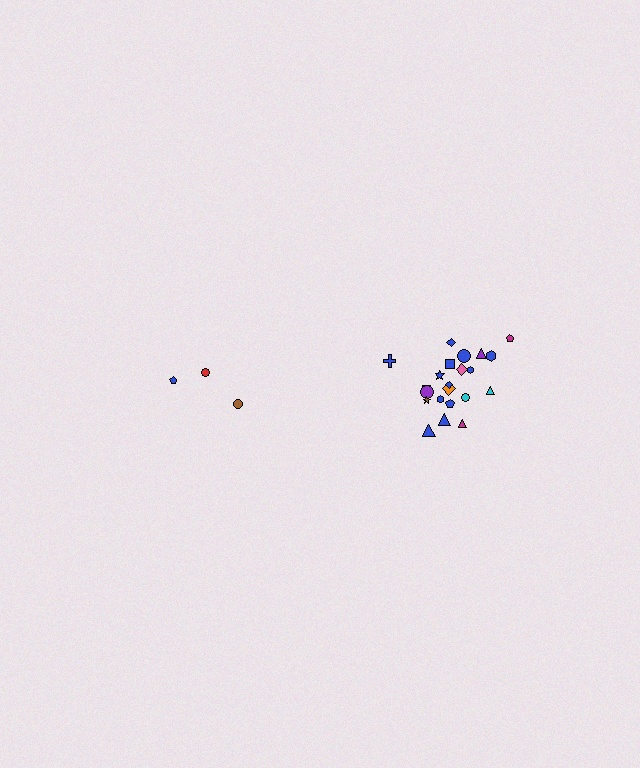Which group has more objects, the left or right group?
The right group.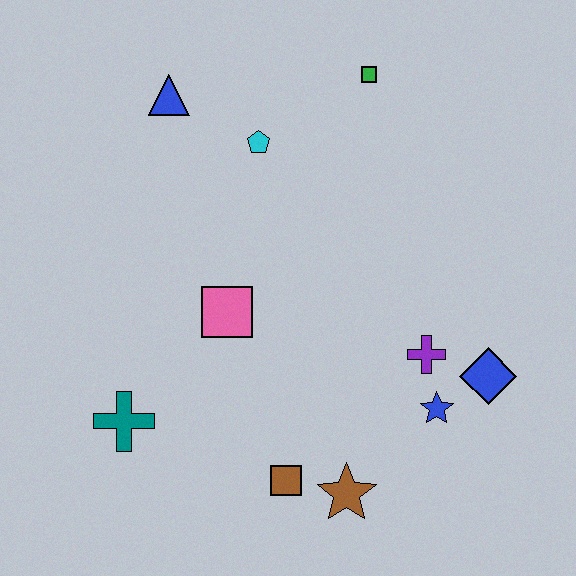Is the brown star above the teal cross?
No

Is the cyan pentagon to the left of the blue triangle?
No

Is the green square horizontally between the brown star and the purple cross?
Yes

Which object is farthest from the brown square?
The green square is farthest from the brown square.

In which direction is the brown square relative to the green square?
The brown square is below the green square.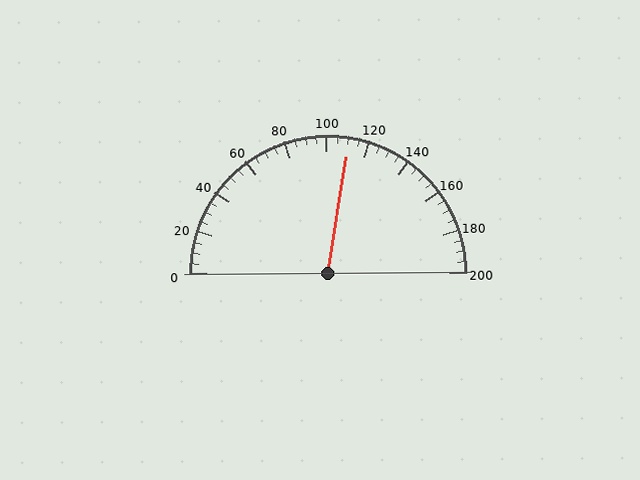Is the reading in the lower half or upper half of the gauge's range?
The reading is in the upper half of the range (0 to 200).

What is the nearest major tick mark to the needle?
The nearest major tick mark is 120.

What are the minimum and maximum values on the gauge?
The gauge ranges from 0 to 200.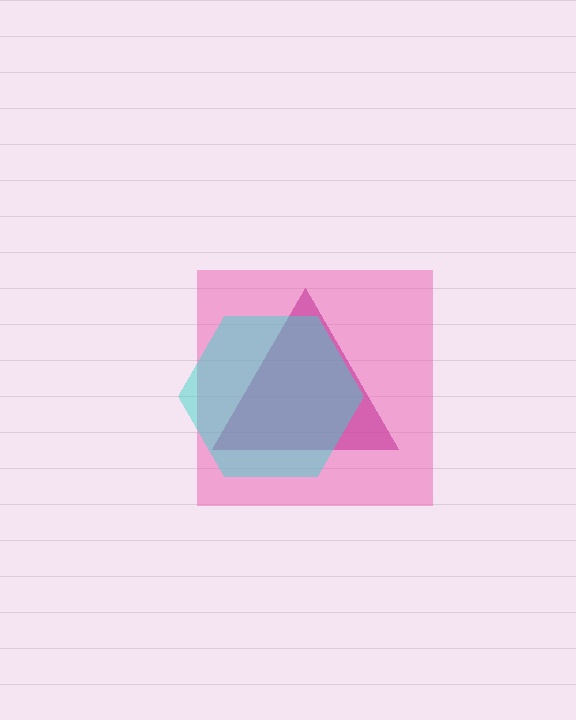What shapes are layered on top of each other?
The layered shapes are: a pink square, a magenta triangle, a cyan hexagon.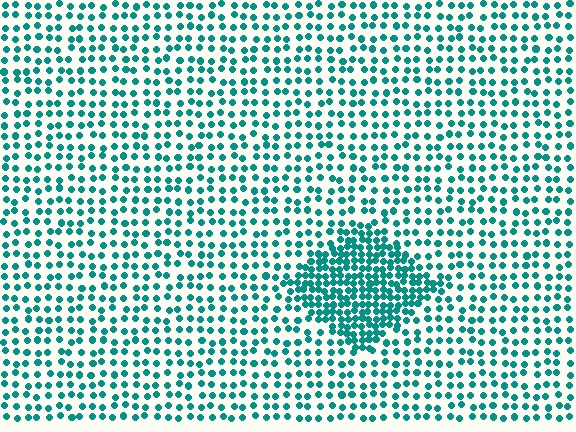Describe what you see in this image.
The image contains small teal elements arranged at two different densities. A diamond-shaped region is visible where the elements are more densely packed than the surrounding area.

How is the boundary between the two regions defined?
The boundary is defined by a change in element density (approximately 2.3x ratio). All elements are the same color, size, and shape.